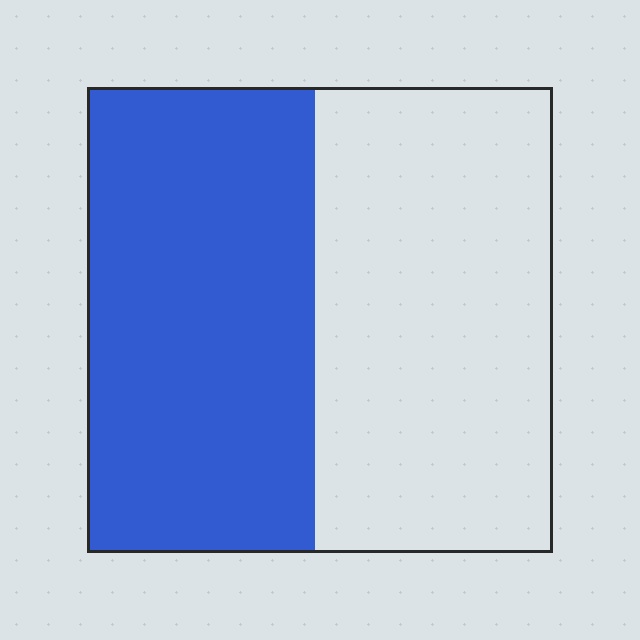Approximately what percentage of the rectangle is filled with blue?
Approximately 50%.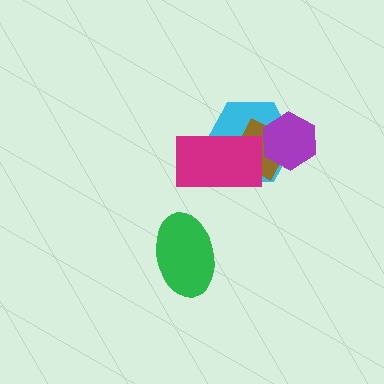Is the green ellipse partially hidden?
No, no other shape covers it.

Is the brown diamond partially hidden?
Yes, it is partially covered by another shape.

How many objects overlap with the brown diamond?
3 objects overlap with the brown diamond.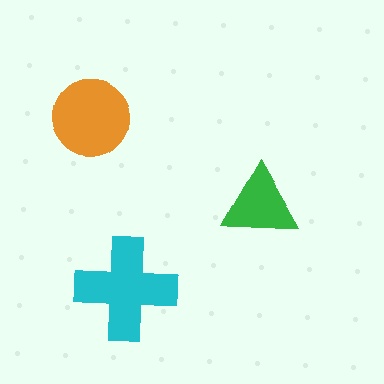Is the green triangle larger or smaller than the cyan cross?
Smaller.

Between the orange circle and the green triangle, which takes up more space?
The orange circle.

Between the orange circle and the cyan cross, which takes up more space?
The cyan cross.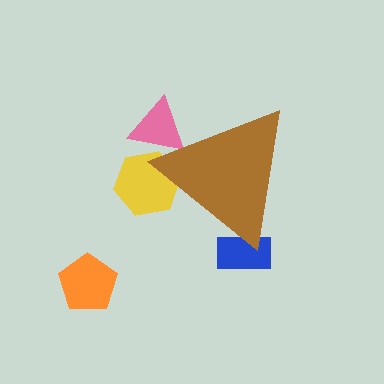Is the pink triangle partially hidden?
Yes, the pink triangle is partially hidden behind the brown triangle.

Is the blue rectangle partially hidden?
Yes, the blue rectangle is partially hidden behind the brown triangle.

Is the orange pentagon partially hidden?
No, the orange pentagon is fully visible.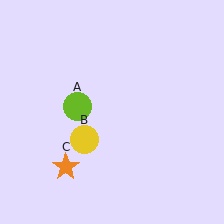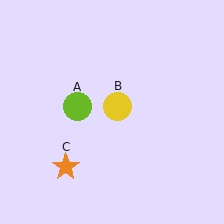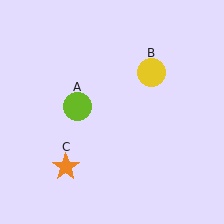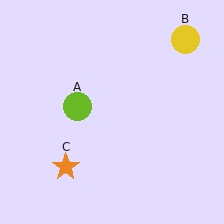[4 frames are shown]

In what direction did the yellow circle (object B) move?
The yellow circle (object B) moved up and to the right.